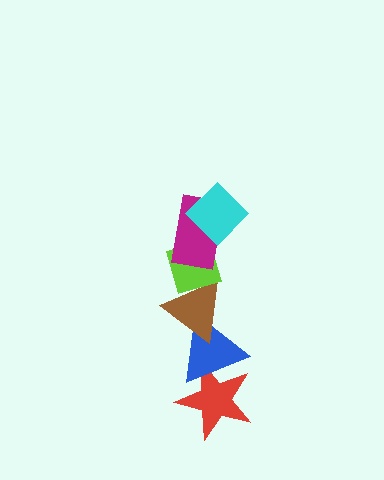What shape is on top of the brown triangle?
The lime diamond is on top of the brown triangle.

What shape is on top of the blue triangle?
The brown triangle is on top of the blue triangle.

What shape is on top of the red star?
The blue triangle is on top of the red star.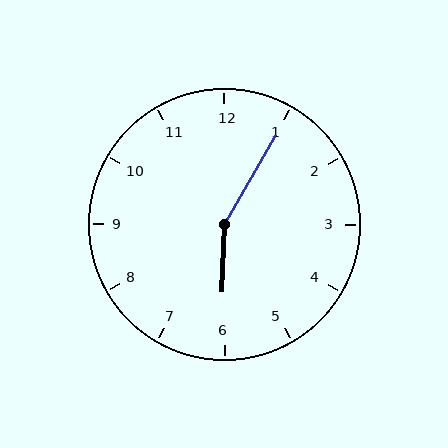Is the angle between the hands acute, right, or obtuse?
It is obtuse.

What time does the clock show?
6:05.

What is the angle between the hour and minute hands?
Approximately 152 degrees.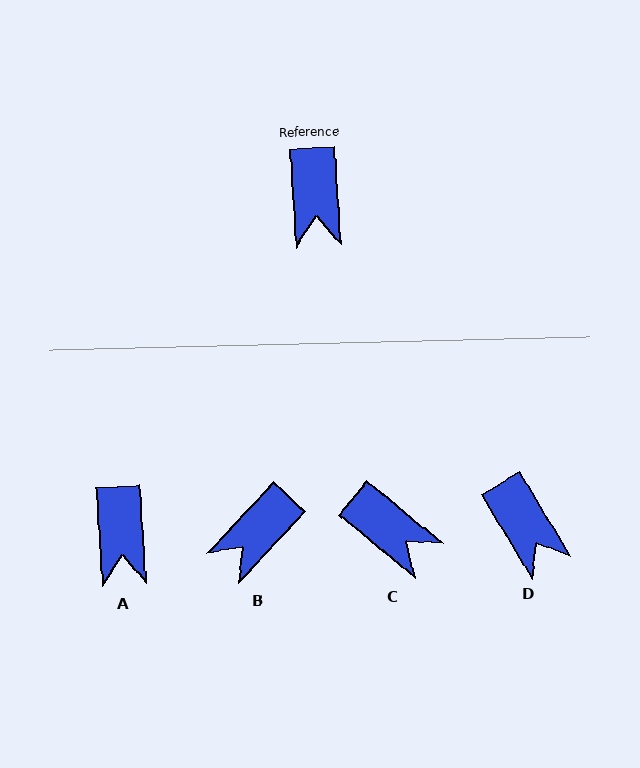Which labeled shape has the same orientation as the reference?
A.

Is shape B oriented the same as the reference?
No, it is off by about 46 degrees.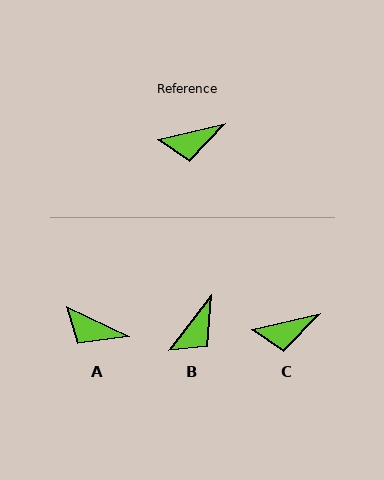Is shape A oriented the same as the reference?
No, it is off by about 39 degrees.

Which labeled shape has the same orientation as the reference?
C.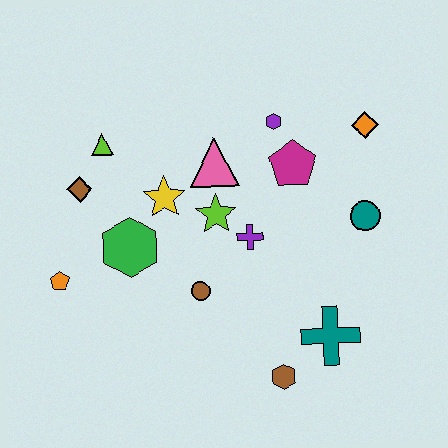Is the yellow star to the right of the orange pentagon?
Yes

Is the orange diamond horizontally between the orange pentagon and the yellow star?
No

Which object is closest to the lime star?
The purple cross is closest to the lime star.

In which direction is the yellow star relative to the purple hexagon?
The yellow star is to the left of the purple hexagon.